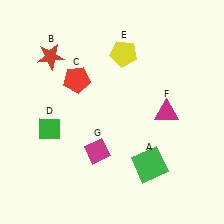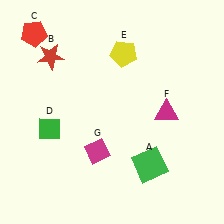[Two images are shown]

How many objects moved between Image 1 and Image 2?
1 object moved between the two images.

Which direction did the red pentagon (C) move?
The red pentagon (C) moved up.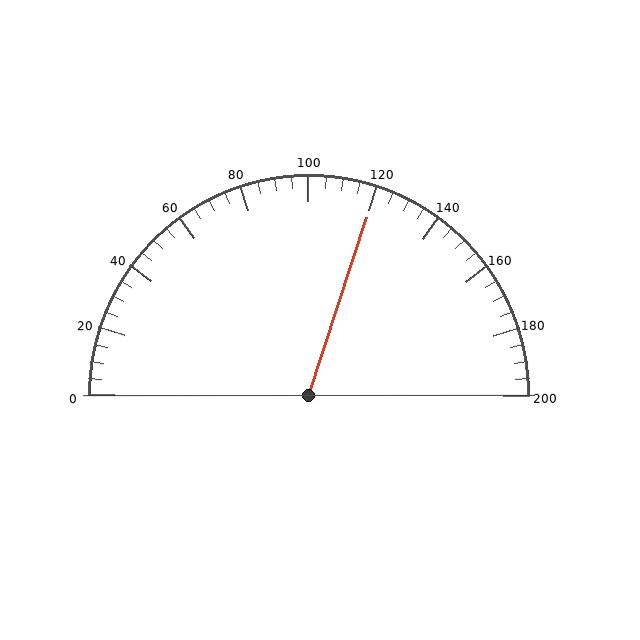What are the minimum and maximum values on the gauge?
The gauge ranges from 0 to 200.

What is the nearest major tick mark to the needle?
The nearest major tick mark is 120.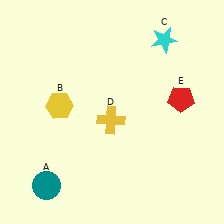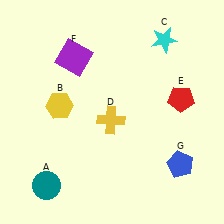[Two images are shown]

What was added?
A purple square (F), a blue pentagon (G) were added in Image 2.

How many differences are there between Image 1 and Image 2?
There are 2 differences between the two images.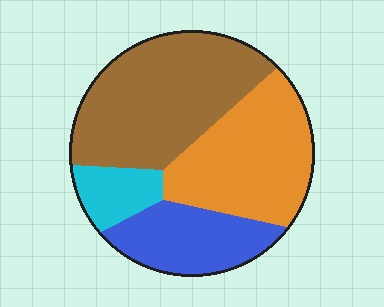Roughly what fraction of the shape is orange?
Orange covers about 30% of the shape.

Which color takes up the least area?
Cyan, at roughly 10%.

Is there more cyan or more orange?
Orange.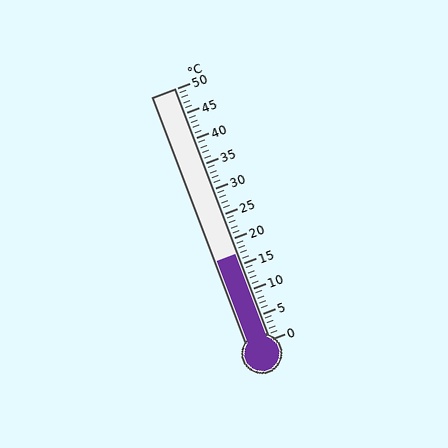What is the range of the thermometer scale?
The thermometer scale ranges from 0°C to 50°C.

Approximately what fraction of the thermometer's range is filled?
The thermometer is filled to approximately 35% of its range.